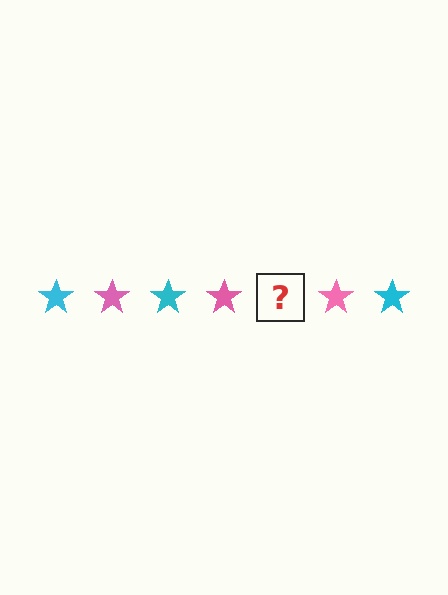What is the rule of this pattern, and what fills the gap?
The rule is that the pattern cycles through cyan, pink stars. The gap should be filled with a cyan star.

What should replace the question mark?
The question mark should be replaced with a cyan star.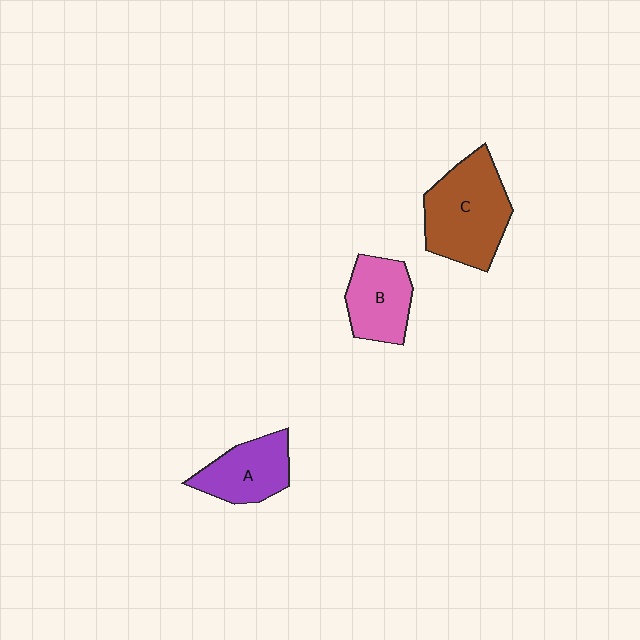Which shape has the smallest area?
Shape B (pink).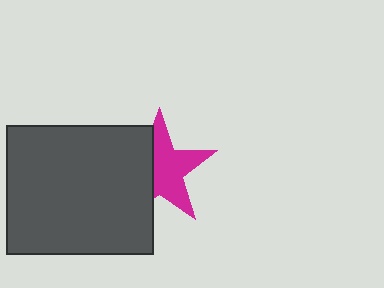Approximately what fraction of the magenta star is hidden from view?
Roughly 40% of the magenta star is hidden behind the dark gray rectangle.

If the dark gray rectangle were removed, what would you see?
You would see the complete magenta star.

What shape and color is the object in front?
The object in front is a dark gray rectangle.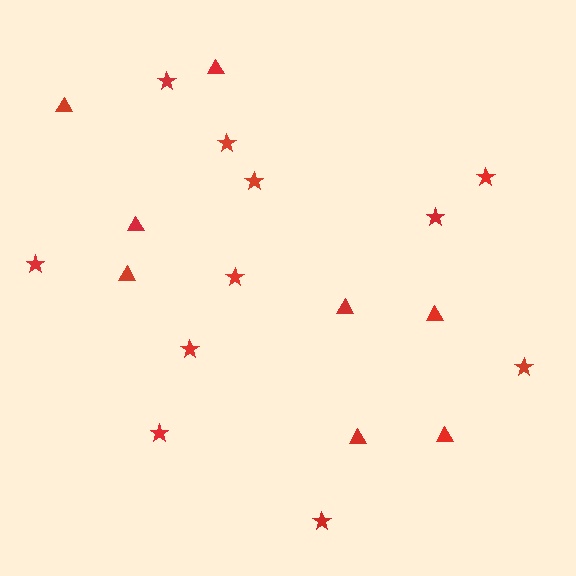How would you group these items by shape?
There are 2 groups: one group of stars (11) and one group of triangles (8).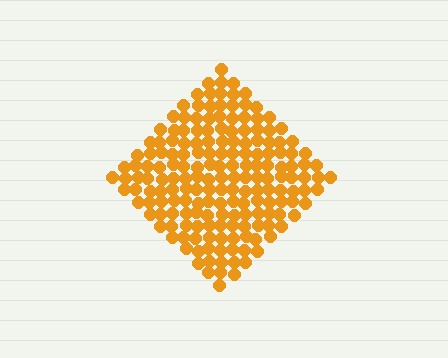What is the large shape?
The large shape is a diamond.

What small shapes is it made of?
It is made of small circles.